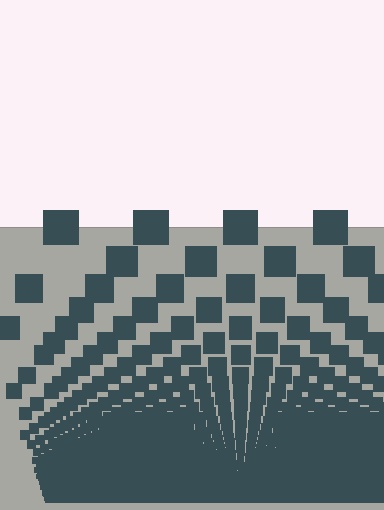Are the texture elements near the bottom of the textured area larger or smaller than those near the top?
Smaller. The gradient is inverted — elements near the bottom are smaller and denser.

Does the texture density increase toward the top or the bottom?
Density increases toward the bottom.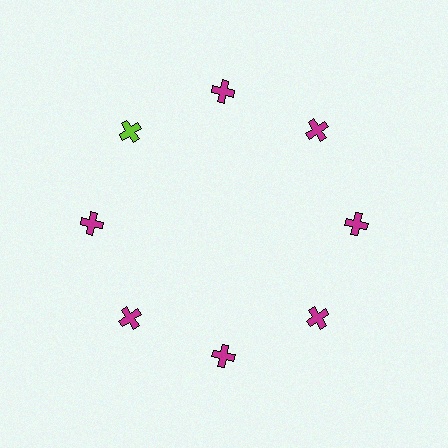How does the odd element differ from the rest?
It has a different color: lime instead of magenta.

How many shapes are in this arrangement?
There are 8 shapes arranged in a ring pattern.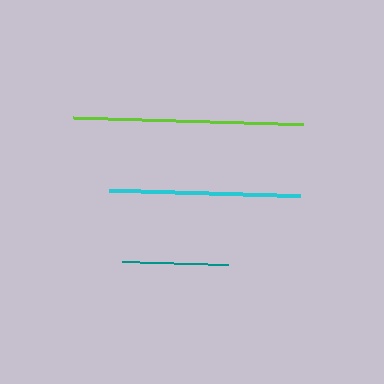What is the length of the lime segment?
The lime segment is approximately 230 pixels long.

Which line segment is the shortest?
The teal line is the shortest at approximately 106 pixels.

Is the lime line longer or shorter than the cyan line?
The lime line is longer than the cyan line.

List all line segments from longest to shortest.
From longest to shortest: lime, cyan, teal.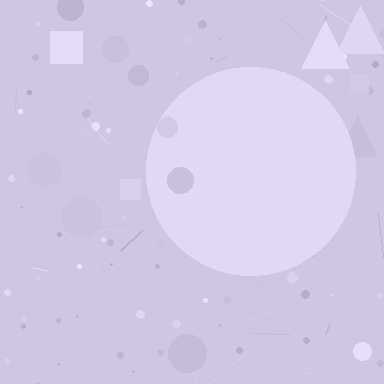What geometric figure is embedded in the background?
A circle is embedded in the background.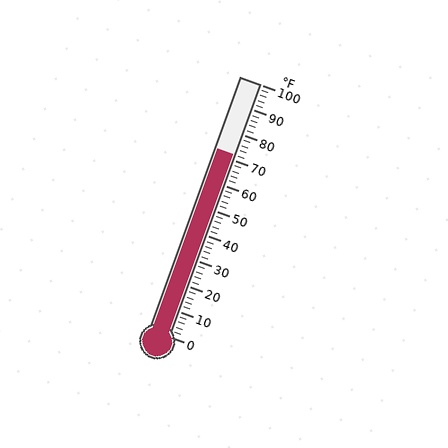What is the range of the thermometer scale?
The thermometer scale ranges from 0°F to 100°F.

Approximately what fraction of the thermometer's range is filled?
The thermometer is filled to approximately 70% of its range.